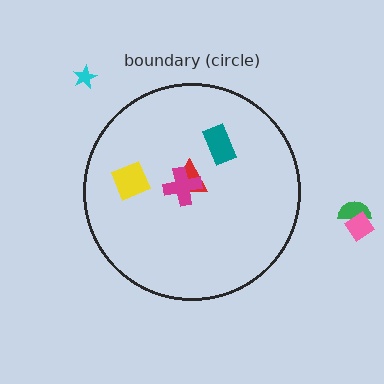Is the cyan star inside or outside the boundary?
Outside.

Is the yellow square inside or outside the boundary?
Inside.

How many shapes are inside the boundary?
4 inside, 3 outside.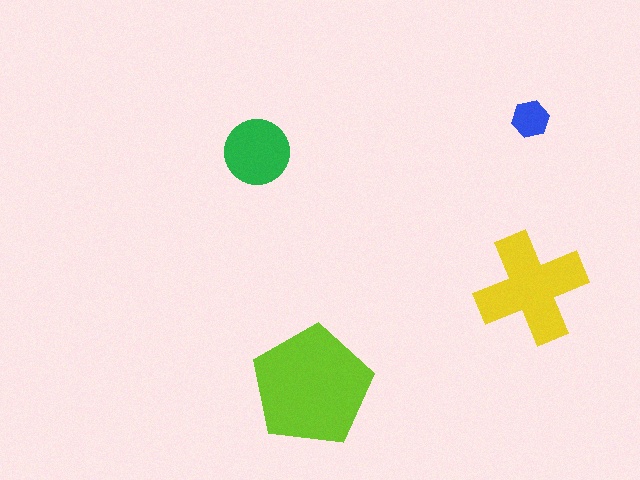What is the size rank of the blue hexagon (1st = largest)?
4th.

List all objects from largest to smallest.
The lime pentagon, the yellow cross, the green circle, the blue hexagon.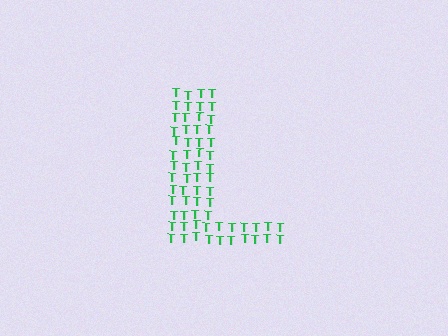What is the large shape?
The large shape is the letter L.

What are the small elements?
The small elements are letter T's.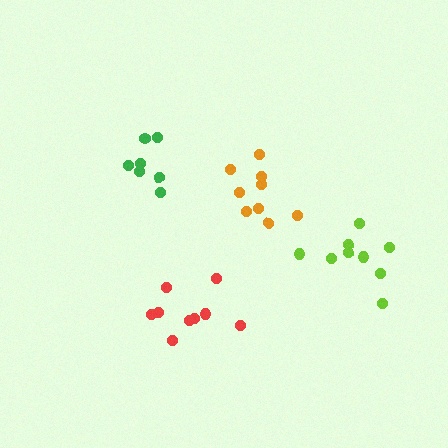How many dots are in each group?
Group 1: 9 dots, Group 2: 9 dots, Group 3: 9 dots, Group 4: 7 dots (34 total).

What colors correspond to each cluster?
The clusters are colored: red, orange, lime, green.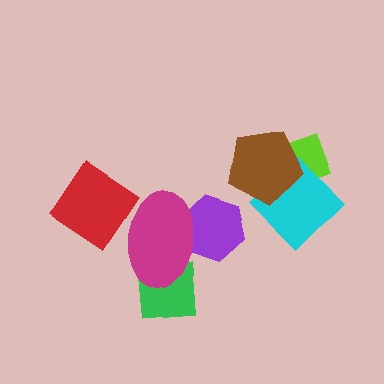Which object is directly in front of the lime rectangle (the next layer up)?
The cyan diamond is directly in front of the lime rectangle.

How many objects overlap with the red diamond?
0 objects overlap with the red diamond.